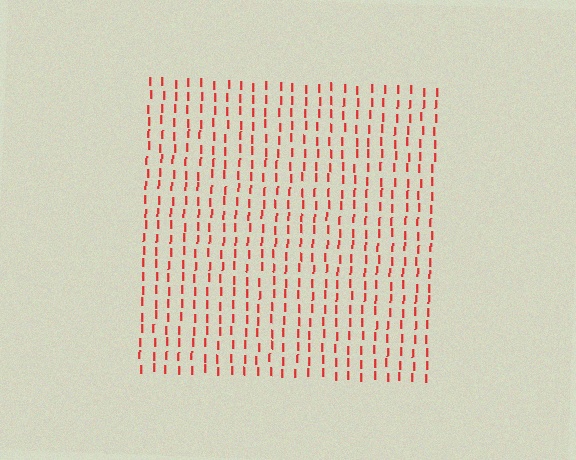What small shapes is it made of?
It is made of small letter I's.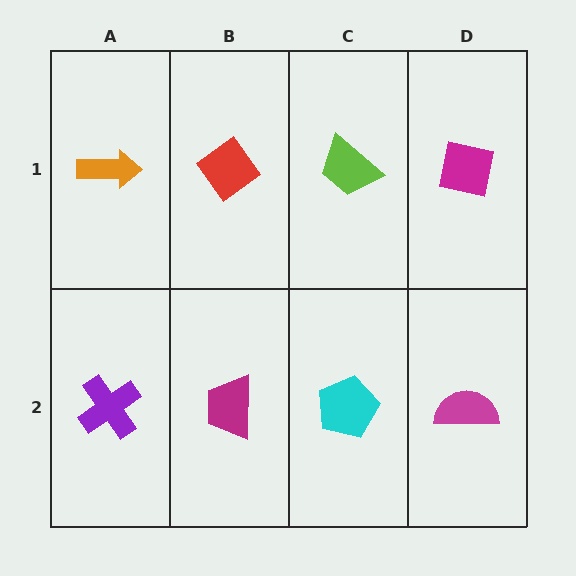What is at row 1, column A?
An orange arrow.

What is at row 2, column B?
A magenta trapezoid.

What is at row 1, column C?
A lime trapezoid.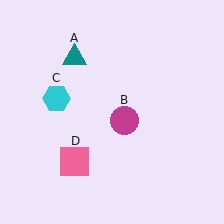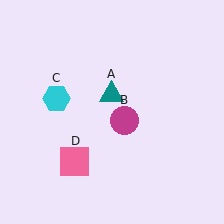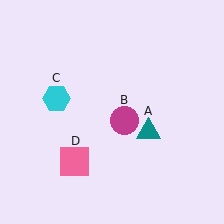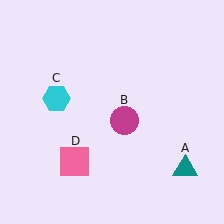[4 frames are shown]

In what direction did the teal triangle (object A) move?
The teal triangle (object A) moved down and to the right.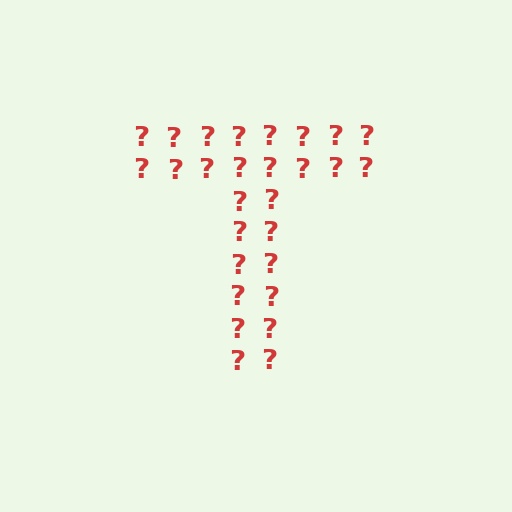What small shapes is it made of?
It is made of small question marks.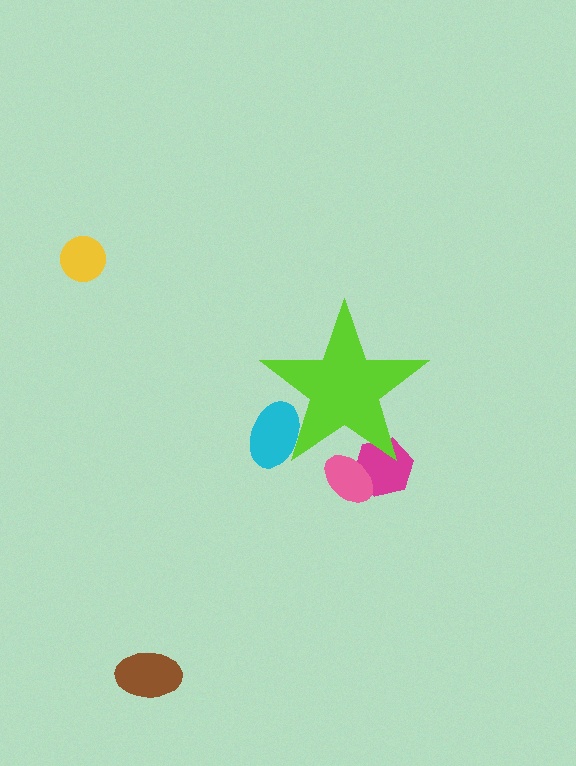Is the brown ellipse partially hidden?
No, the brown ellipse is fully visible.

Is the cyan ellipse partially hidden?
Yes, the cyan ellipse is partially hidden behind the lime star.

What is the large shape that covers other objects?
A lime star.